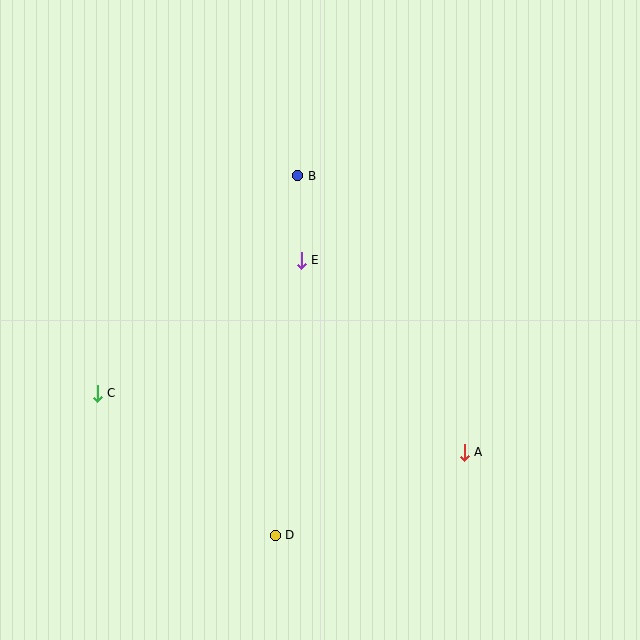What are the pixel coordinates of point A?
Point A is at (464, 452).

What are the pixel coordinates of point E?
Point E is at (301, 260).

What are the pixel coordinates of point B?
Point B is at (298, 176).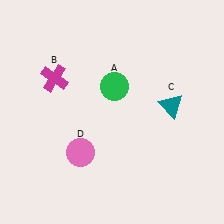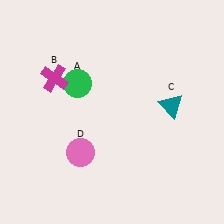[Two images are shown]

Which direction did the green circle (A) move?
The green circle (A) moved left.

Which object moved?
The green circle (A) moved left.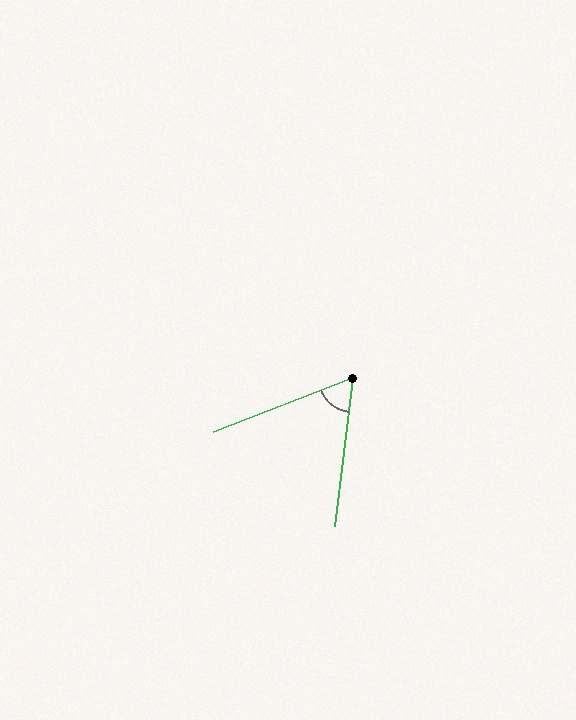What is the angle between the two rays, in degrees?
Approximately 62 degrees.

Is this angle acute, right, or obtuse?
It is acute.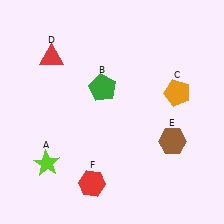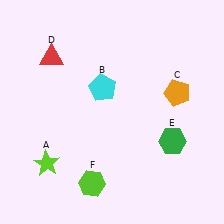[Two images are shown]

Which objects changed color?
B changed from green to cyan. E changed from brown to green. F changed from red to lime.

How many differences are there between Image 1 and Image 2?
There are 3 differences between the two images.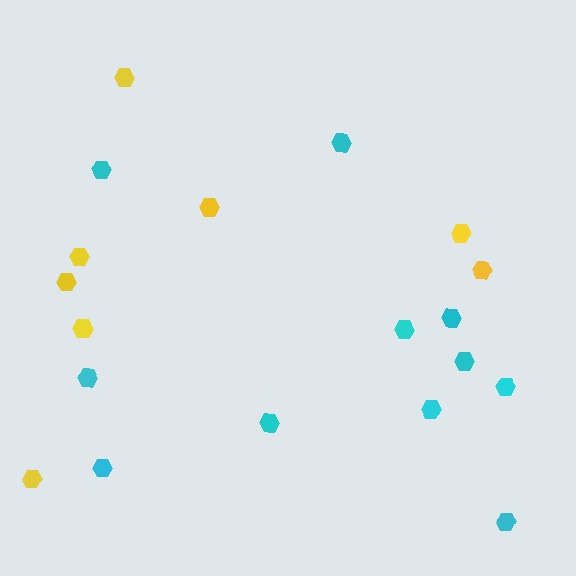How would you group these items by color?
There are 2 groups: one group of yellow hexagons (8) and one group of cyan hexagons (11).